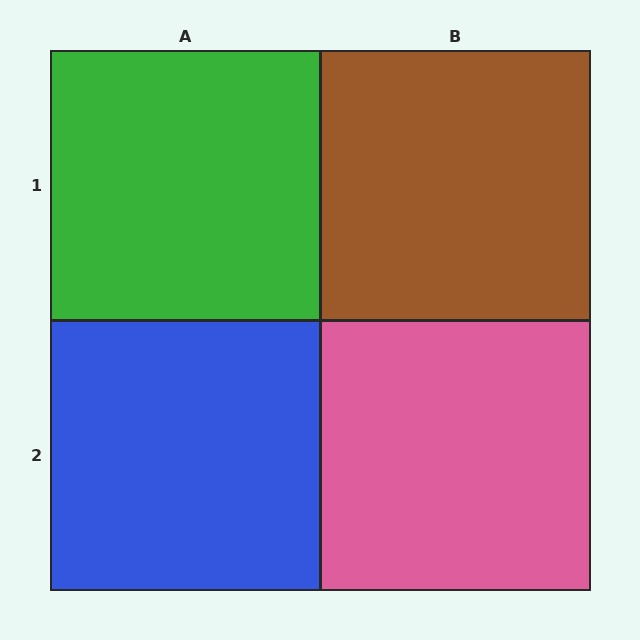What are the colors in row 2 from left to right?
Blue, pink.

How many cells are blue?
1 cell is blue.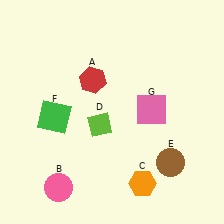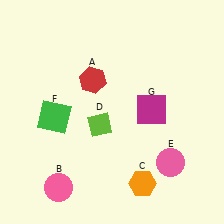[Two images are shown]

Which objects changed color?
E changed from brown to pink. G changed from pink to magenta.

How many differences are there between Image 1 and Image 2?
There are 2 differences between the two images.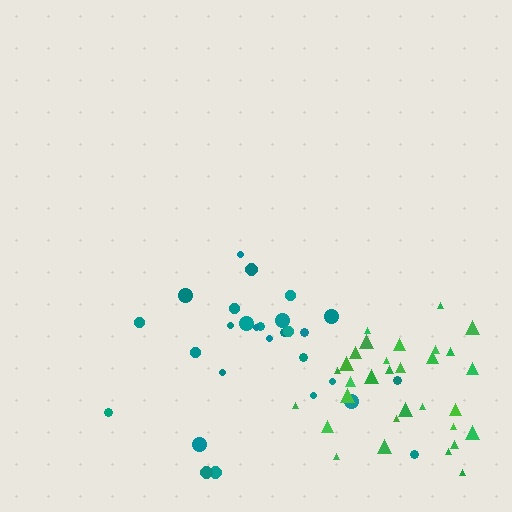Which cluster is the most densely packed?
Green.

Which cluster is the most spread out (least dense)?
Teal.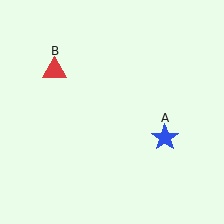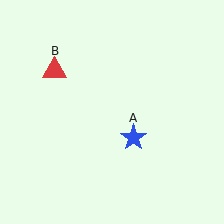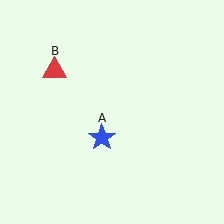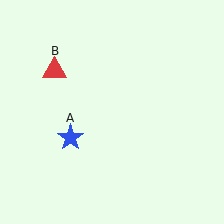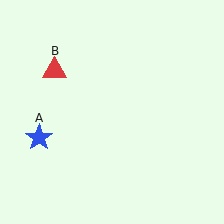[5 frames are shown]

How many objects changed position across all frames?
1 object changed position: blue star (object A).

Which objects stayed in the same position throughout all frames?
Red triangle (object B) remained stationary.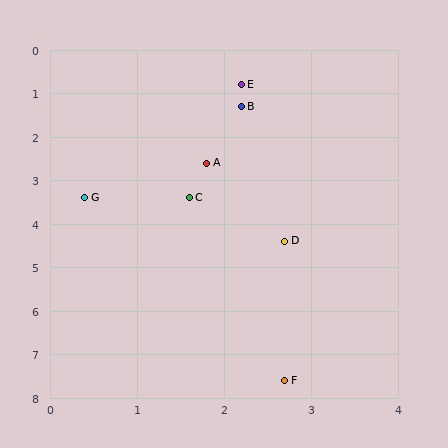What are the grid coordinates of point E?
Point E is at approximately (2.2, 0.8).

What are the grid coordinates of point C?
Point C is at approximately (1.6, 3.4).